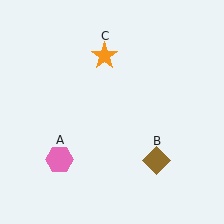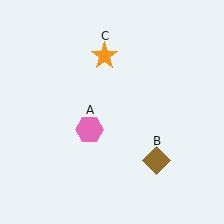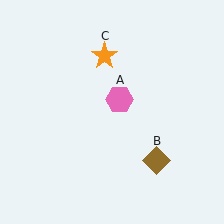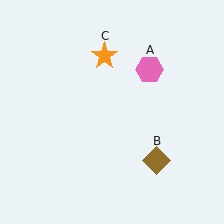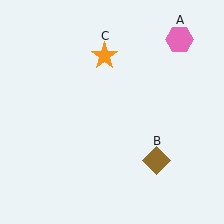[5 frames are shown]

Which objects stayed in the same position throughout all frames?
Brown diamond (object B) and orange star (object C) remained stationary.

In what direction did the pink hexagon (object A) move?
The pink hexagon (object A) moved up and to the right.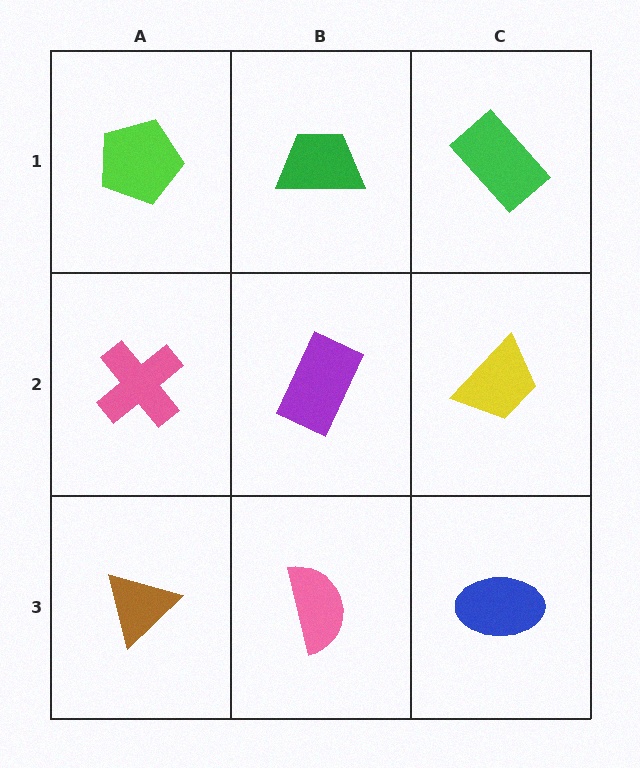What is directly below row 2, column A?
A brown triangle.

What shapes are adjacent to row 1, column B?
A purple rectangle (row 2, column B), a lime pentagon (row 1, column A), a green rectangle (row 1, column C).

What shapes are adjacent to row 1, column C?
A yellow trapezoid (row 2, column C), a green trapezoid (row 1, column B).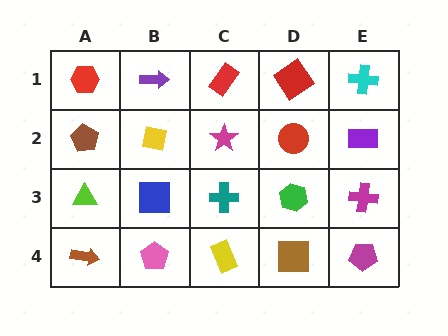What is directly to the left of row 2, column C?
A yellow square.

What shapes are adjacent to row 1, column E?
A purple rectangle (row 2, column E), a red diamond (row 1, column D).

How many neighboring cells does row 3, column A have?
3.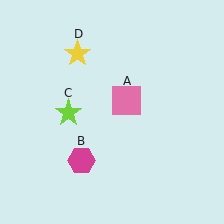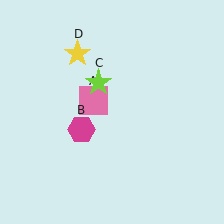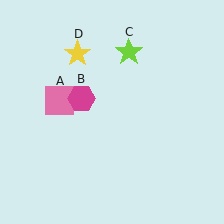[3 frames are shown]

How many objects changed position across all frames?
3 objects changed position: pink square (object A), magenta hexagon (object B), lime star (object C).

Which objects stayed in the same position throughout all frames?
Yellow star (object D) remained stationary.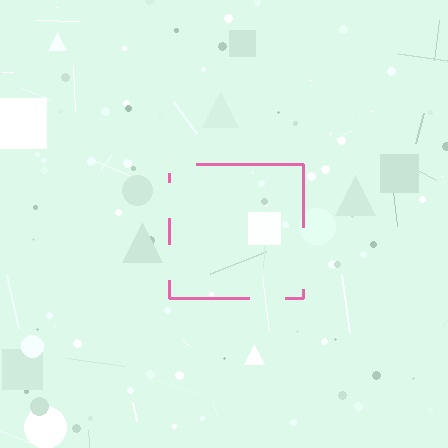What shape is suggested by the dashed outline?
The dashed outline suggests a square.